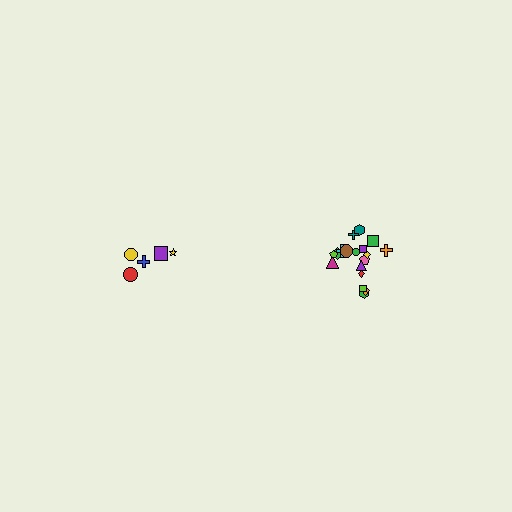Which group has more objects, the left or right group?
The right group.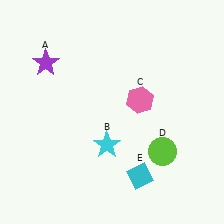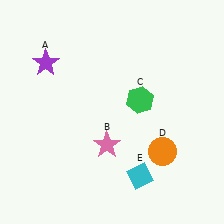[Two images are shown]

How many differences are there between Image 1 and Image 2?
There are 3 differences between the two images.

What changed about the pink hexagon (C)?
In Image 1, C is pink. In Image 2, it changed to green.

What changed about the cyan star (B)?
In Image 1, B is cyan. In Image 2, it changed to pink.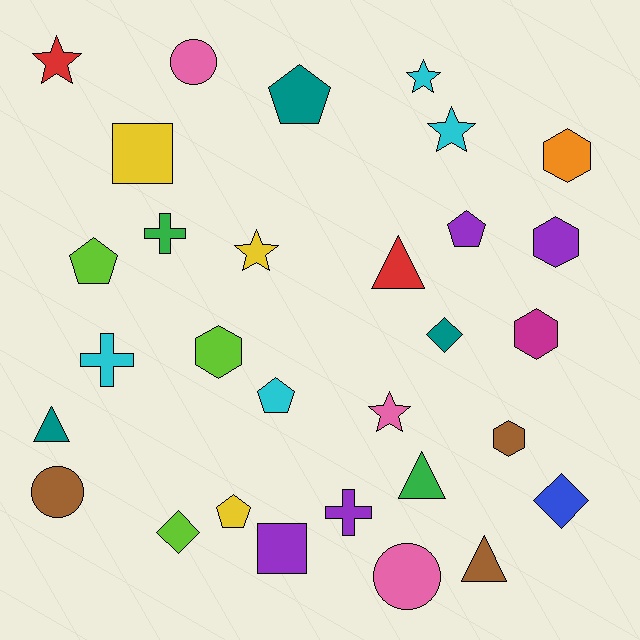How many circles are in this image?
There are 3 circles.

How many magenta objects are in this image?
There is 1 magenta object.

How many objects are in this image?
There are 30 objects.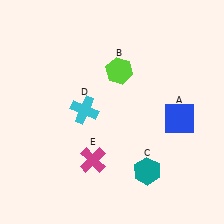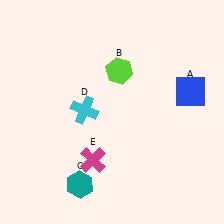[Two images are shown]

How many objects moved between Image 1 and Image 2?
2 objects moved between the two images.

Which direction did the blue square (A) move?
The blue square (A) moved up.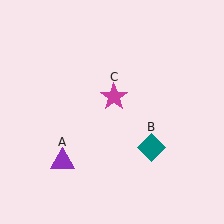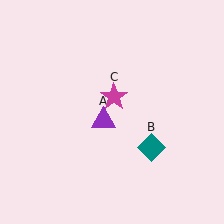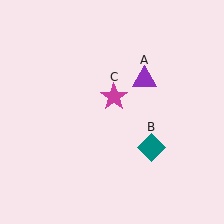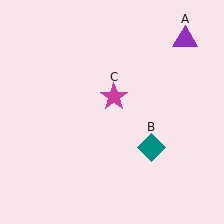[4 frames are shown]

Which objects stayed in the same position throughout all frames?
Teal diamond (object B) and magenta star (object C) remained stationary.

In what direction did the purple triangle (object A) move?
The purple triangle (object A) moved up and to the right.